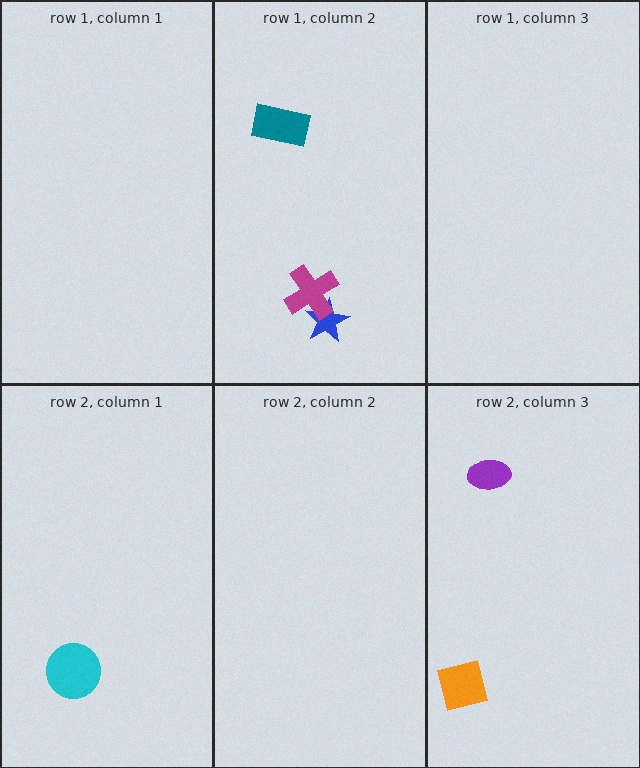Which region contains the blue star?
The row 1, column 2 region.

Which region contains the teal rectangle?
The row 1, column 2 region.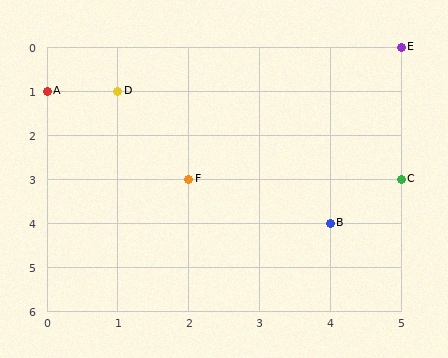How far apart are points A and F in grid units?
Points A and F are 2 columns and 2 rows apart (about 2.8 grid units diagonally).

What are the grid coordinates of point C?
Point C is at grid coordinates (5, 3).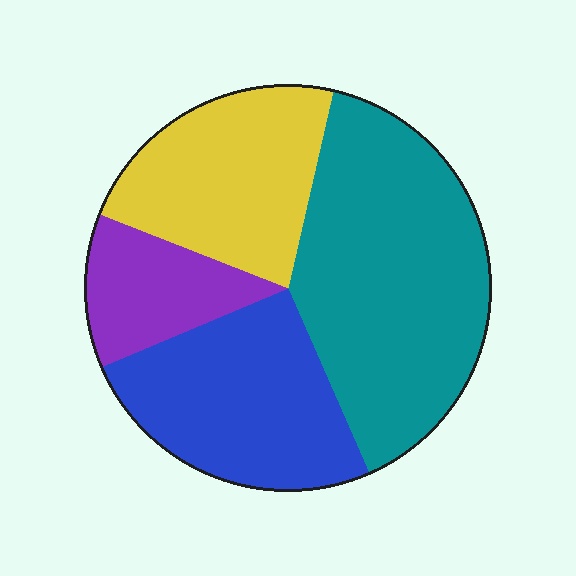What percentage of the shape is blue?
Blue covers roughly 25% of the shape.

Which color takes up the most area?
Teal, at roughly 40%.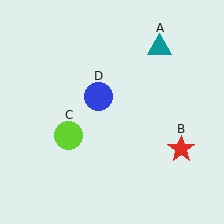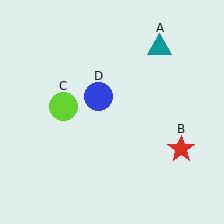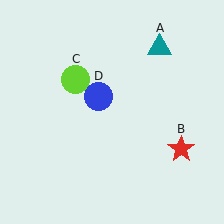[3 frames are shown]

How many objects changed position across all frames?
1 object changed position: lime circle (object C).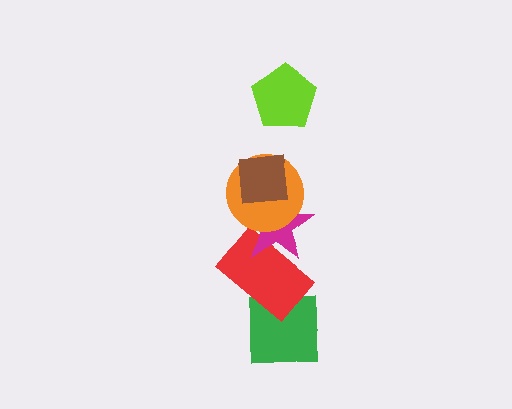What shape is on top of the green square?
The red rectangle is on top of the green square.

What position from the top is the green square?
The green square is 6th from the top.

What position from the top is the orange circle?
The orange circle is 3rd from the top.